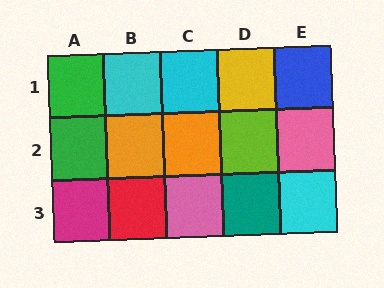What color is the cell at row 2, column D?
Lime.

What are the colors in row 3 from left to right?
Magenta, red, pink, teal, cyan.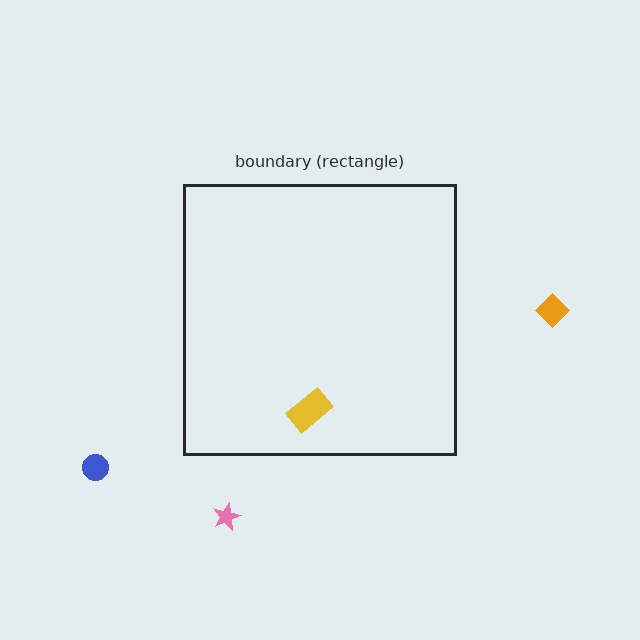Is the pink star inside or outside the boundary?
Outside.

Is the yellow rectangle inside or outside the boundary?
Inside.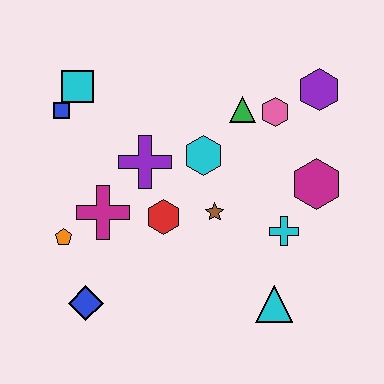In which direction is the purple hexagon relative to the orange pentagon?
The purple hexagon is to the right of the orange pentagon.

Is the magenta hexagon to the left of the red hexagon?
No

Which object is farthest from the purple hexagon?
The blue diamond is farthest from the purple hexagon.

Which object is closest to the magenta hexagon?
The cyan cross is closest to the magenta hexagon.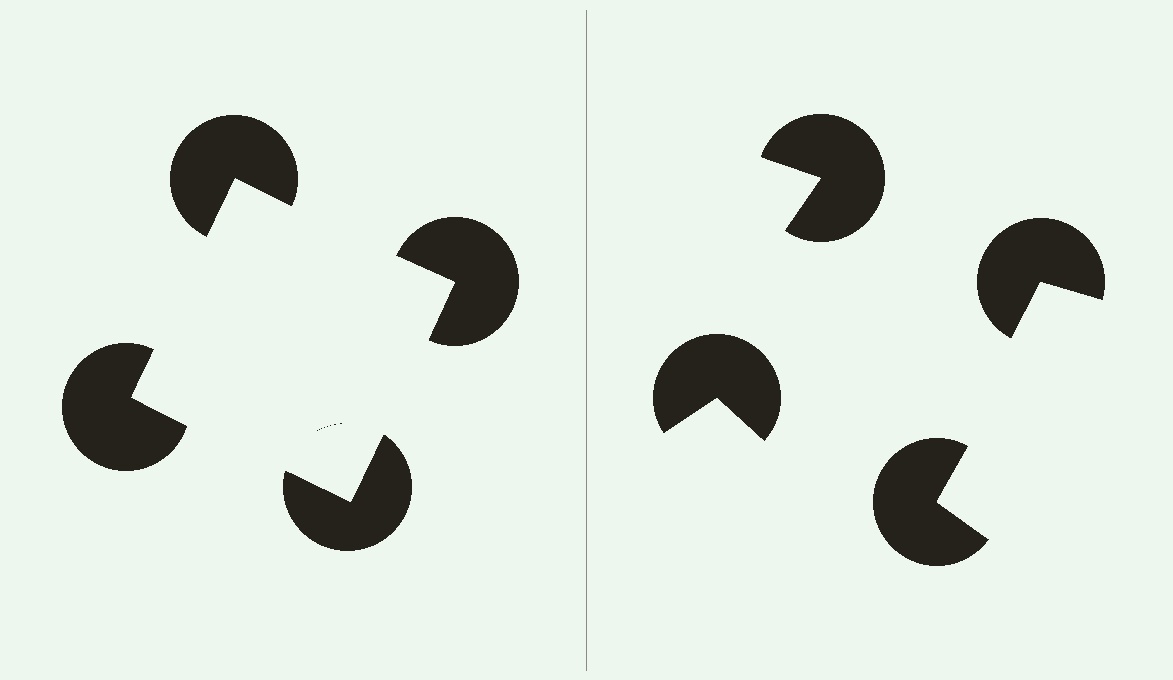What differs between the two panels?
The pac-man discs are positioned identically on both sides; only the wedge orientations differ. On the left they align to a square; on the right they are misaligned.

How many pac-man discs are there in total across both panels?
8 — 4 on each side.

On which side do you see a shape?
An illusory square appears on the left side. On the right side the wedge cuts are rotated, so no coherent shape forms.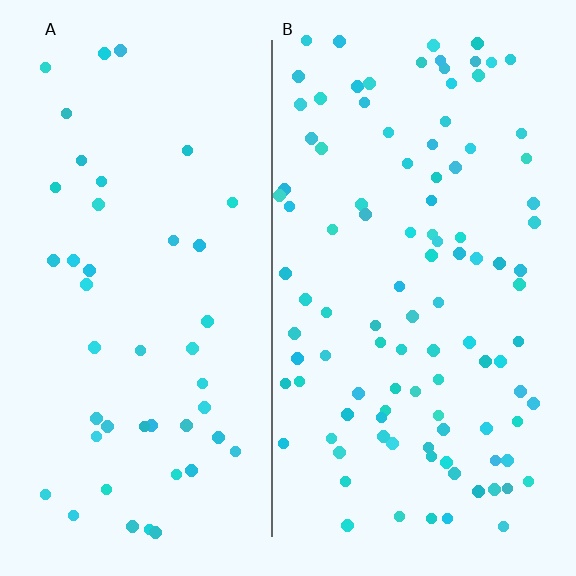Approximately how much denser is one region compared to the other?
Approximately 2.3× — region B over region A.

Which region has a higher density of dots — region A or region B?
B (the right).